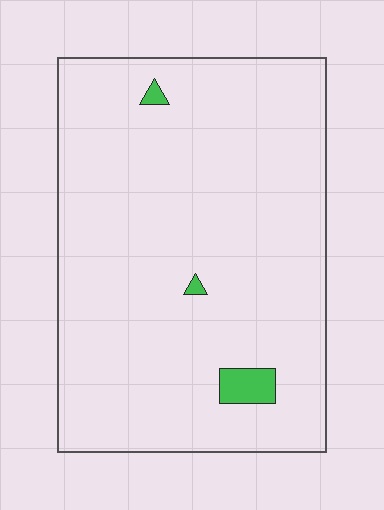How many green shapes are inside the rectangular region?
3.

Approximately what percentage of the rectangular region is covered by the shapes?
Approximately 5%.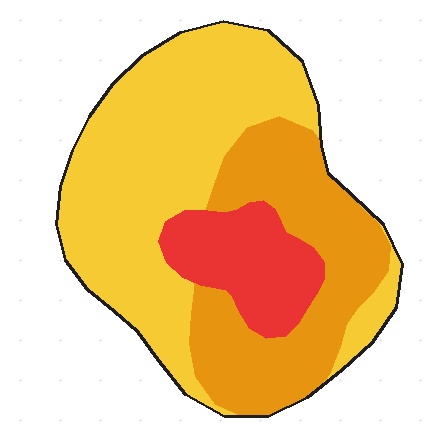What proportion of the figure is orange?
Orange covers roughly 30% of the figure.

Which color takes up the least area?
Red, at roughly 15%.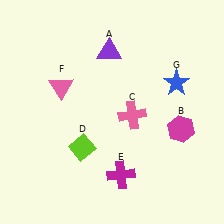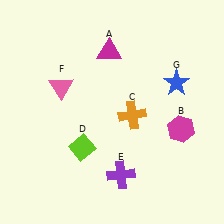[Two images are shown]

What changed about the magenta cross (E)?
In Image 1, E is magenta. In Image 2, it changed to purple.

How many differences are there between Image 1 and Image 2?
There are 3 differences between the two images.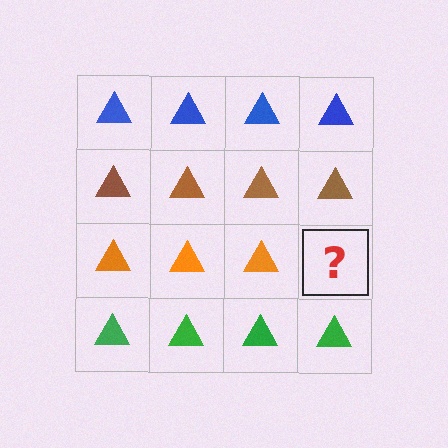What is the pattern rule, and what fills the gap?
The rule is that each row has a consistent color. The gap should be filled with an orange triangle.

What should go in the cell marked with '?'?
The missing cell should contain an orange triangle.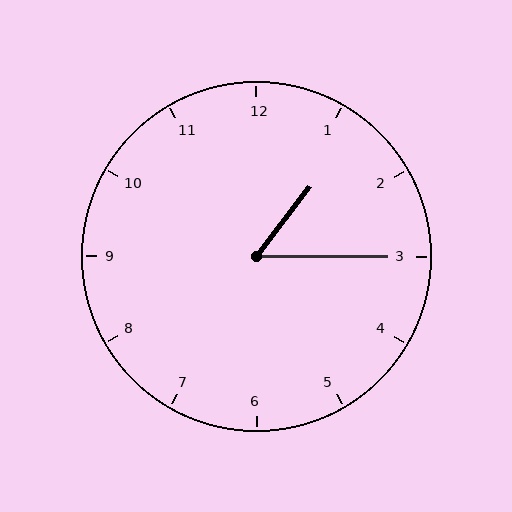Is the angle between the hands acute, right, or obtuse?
It is acute.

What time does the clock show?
1:15.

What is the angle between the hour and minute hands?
Approximately 52 degrees.